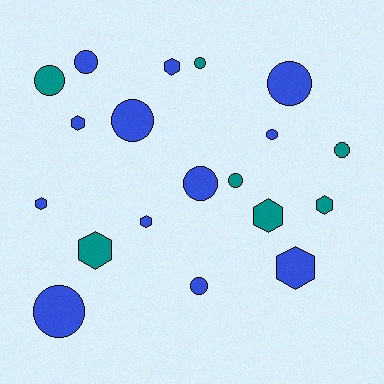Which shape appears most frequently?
Circle, with 11 objects.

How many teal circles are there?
There are 4 teal circles.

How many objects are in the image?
There are 19 objects.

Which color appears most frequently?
Blue, with 12 objects.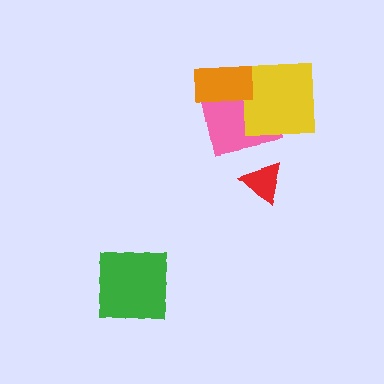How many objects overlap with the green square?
0 objects overlap with the green square.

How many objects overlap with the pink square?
2 objects overlap with the pink square.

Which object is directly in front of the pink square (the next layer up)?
The yellow square is directly in front of the pink square.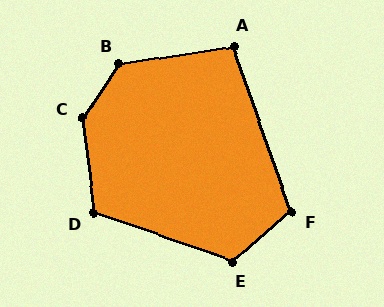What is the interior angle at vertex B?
Approximately 133 degrees (obtuse).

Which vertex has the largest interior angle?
C, at approximately 139 degrees.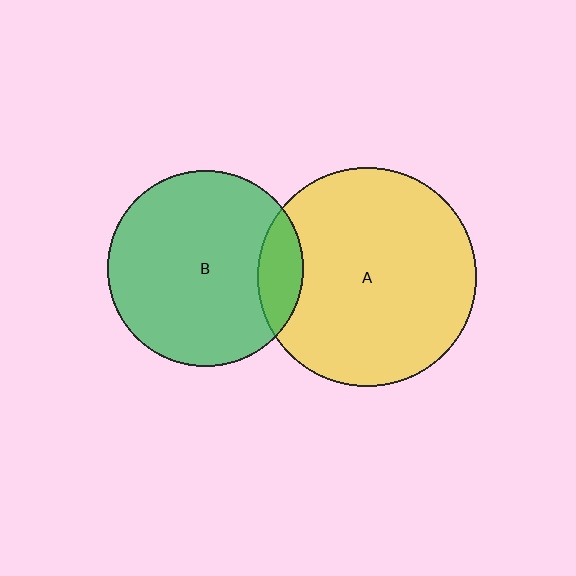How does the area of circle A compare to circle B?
Approximately 1.2 times.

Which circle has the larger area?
Circle A (yellow).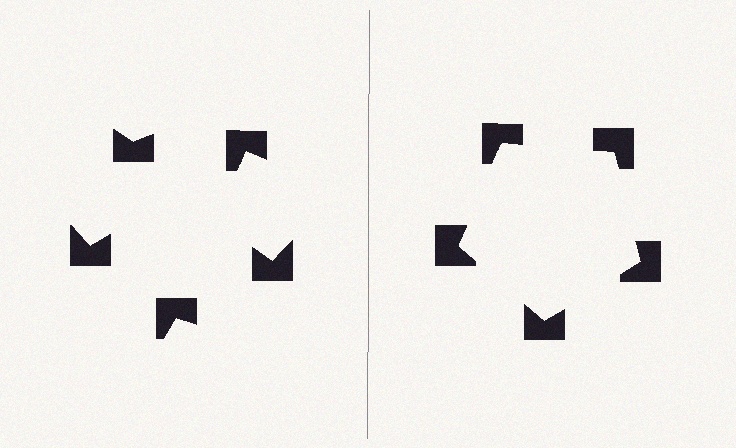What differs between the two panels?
The notched squares are positioned identically on both sides; only the wedge orientations differ. On the right they align to a pentagon; on the left they are misaligned.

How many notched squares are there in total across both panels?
10 — 5 on each side.